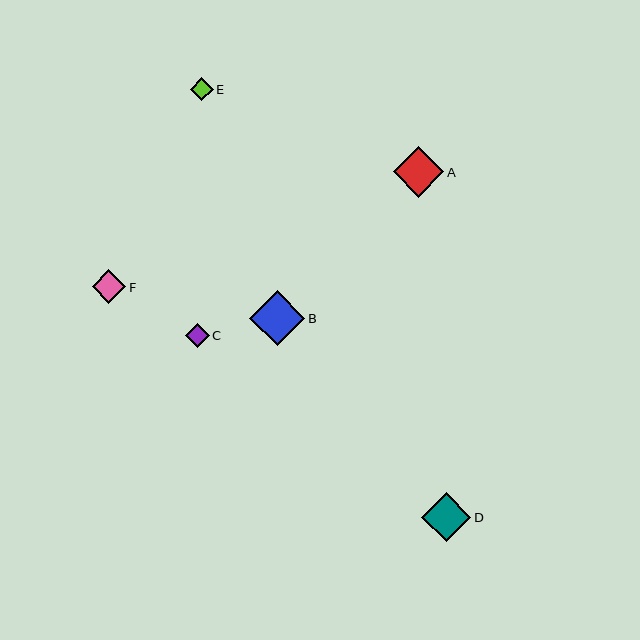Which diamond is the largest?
Diamond B is the largest with a size of approximately 55 pixels.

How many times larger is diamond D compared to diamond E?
Diamond D is approximately 2.1 times the size of diamond E.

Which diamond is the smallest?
Diamond E is the smallest with a size of approximately 23 pixels.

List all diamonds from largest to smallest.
From largest to smallest: B, A, D, F, C, E.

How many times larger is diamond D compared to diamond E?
Diamond D is approximately 2.1 times the size of diamond E.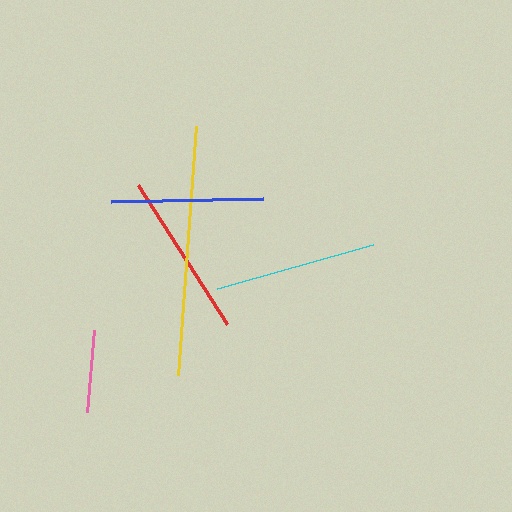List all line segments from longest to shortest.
From longest to shortest: yellow, red, cyan, blue, pink.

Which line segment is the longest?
The yellow line is the longest at approximately 250 pixels.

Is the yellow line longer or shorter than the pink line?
The yellow line is longer than the pink line.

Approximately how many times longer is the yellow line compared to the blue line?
The yellow line is approximately 1.6 times the length of the blue line.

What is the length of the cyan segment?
The cyan segment is approximately 162 pixels long.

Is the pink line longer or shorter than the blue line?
The blue line is longer than the pink line.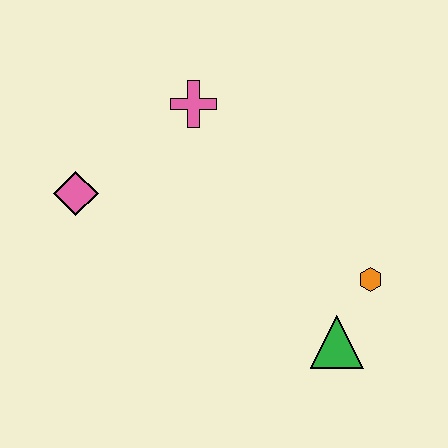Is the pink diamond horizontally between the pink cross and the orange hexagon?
No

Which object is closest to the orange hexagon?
The green triangle is closest to the orange hexagon.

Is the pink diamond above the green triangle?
Yes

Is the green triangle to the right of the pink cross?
Yes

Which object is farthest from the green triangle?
The pink diamond is farthest from the green triangle.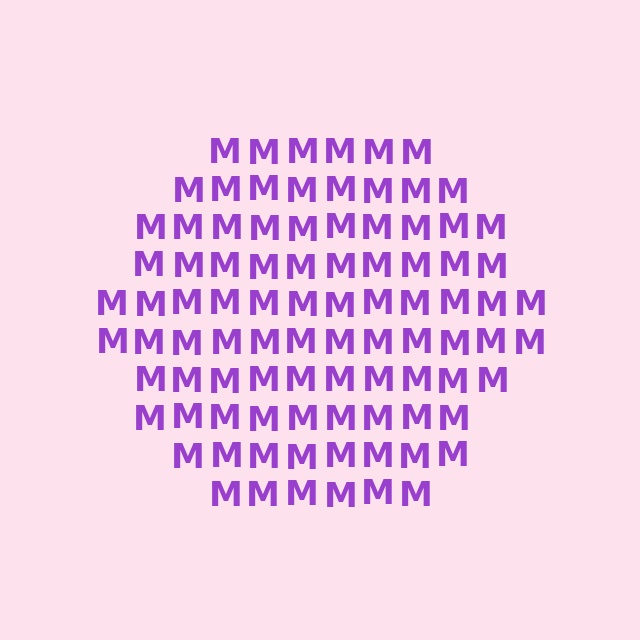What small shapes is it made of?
It is made of small letter M's.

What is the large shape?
The large shape is a hexagon.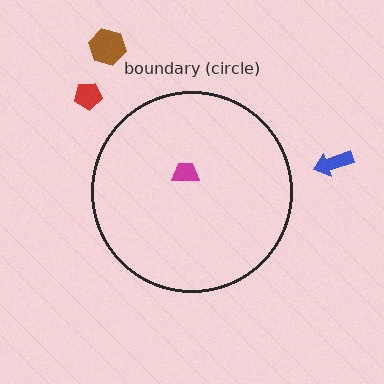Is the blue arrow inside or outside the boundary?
Outside.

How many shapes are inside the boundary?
1 inside, 3 outside.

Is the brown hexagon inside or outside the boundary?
Outside.